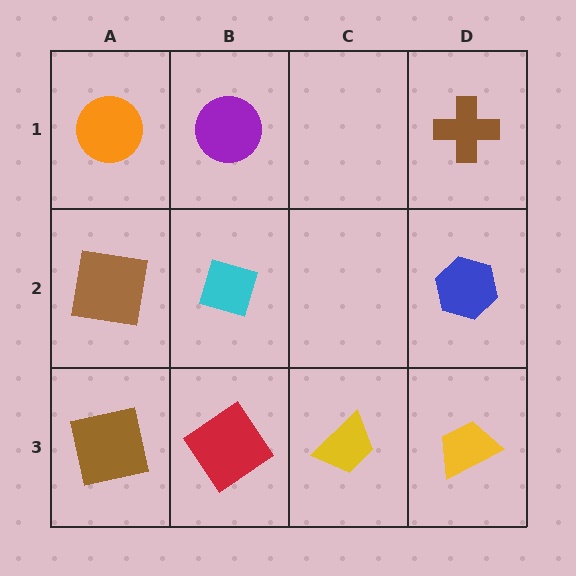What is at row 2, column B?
A cyan diamond.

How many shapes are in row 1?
3 shapes.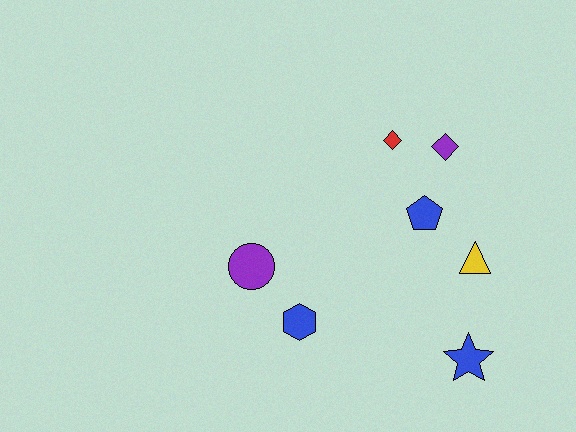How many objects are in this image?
There are 7 objects.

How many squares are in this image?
There are no squares.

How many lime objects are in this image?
There are no lime objects.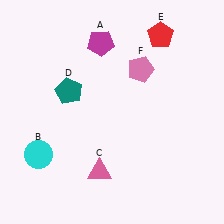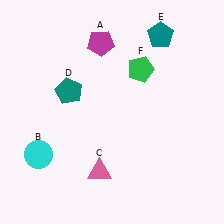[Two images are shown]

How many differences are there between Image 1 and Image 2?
There are 2 differences between the two images.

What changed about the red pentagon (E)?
In Image 1, E is red. In Image 2, it changed to teal.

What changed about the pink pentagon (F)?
In Image 1, F is pink. In Image 2, it changed to green.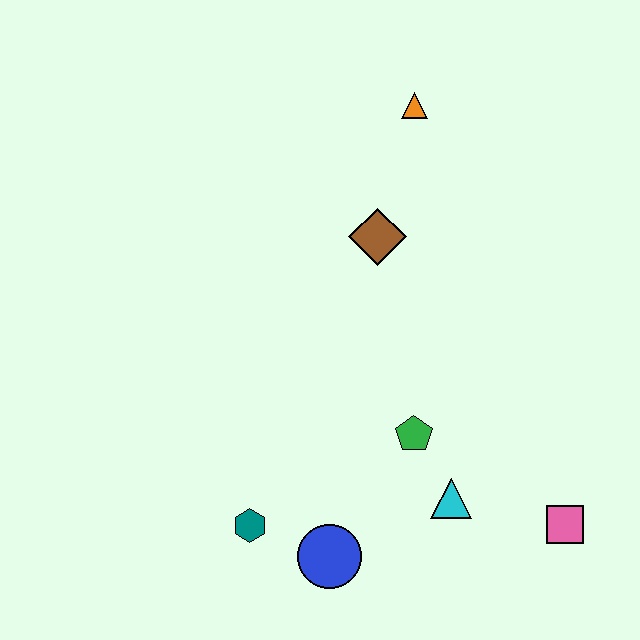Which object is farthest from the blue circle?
The orange triangle is farthest from the blue circle.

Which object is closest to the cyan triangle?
The green pentagon is closest to the cyan triangle.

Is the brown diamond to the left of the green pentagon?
Yes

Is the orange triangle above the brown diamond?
Yes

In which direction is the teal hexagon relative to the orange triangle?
The teal hexagon is below the orange triangle.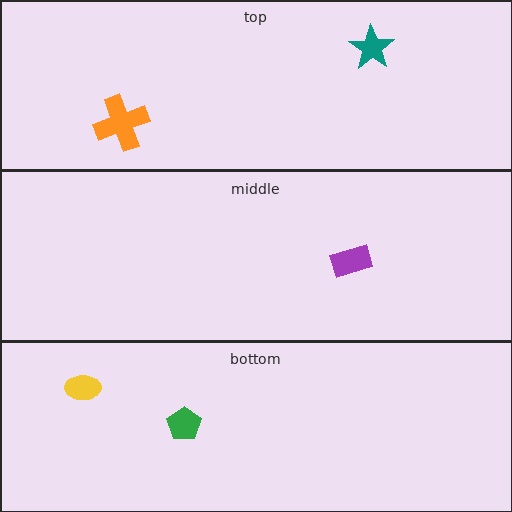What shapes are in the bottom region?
The yellow ellipse, the green pentagon.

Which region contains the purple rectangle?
The middle region.